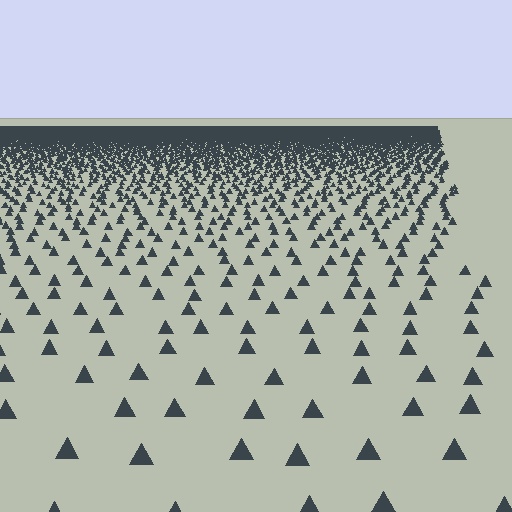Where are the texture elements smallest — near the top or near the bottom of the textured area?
Near the top.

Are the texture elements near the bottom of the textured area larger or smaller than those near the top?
Larger. Near the bottom, elements are closer to the viewer and appear at a bigger on-screen size.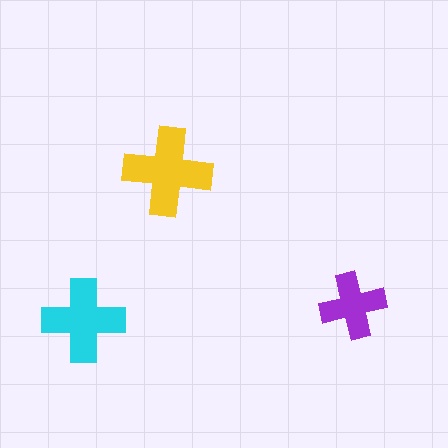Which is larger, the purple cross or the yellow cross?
The yellow one.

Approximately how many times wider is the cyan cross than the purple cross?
About 1.5 times wider.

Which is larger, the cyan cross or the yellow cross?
The yellow one.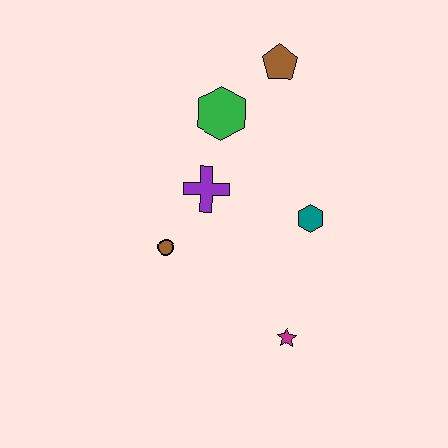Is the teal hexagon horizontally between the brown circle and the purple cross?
No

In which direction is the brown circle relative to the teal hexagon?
The brown circle is to the left of the teal hexagon.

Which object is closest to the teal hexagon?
The purple cross is closest to the teal hexagon.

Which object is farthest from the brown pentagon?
The magenta star is farthest from the brown pentagon.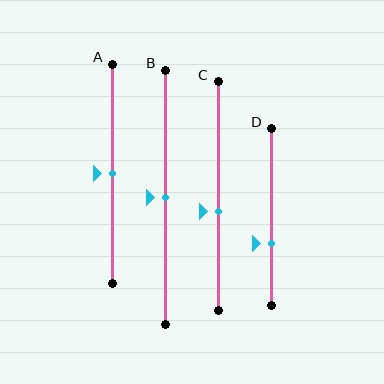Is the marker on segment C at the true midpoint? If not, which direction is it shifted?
No, the marker on segment C is shifted downward by about 6% of the segment length.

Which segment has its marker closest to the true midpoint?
Segment A has its marker closest to the true midpoint.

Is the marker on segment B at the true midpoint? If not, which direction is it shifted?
Yes, the marker on segment B is at the true midpoint.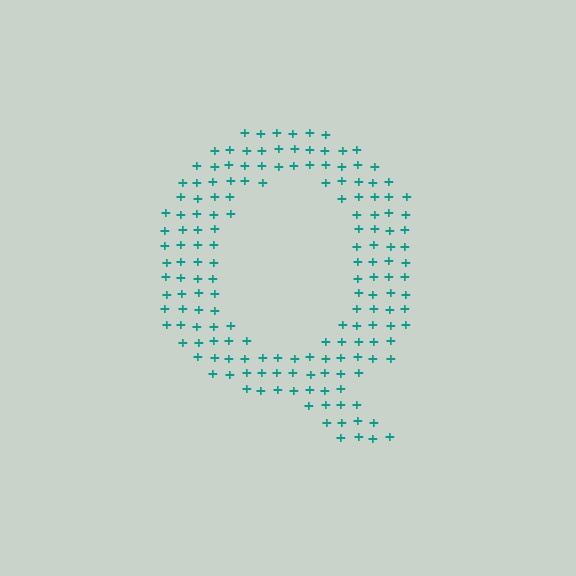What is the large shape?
The large shape is the letter Q.